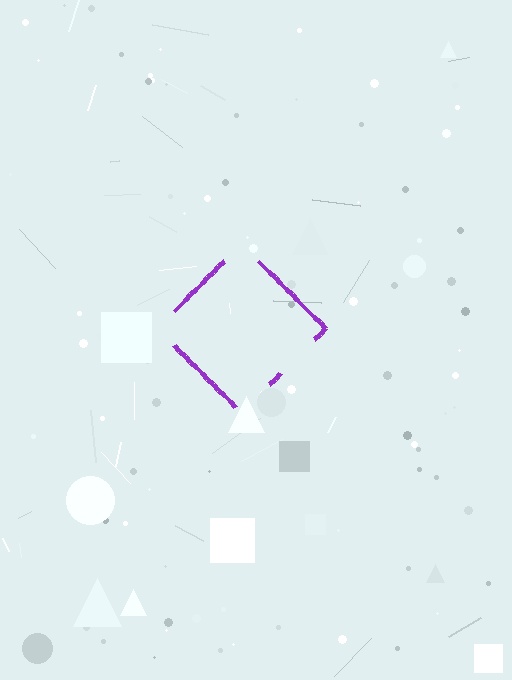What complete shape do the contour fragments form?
The contour fragments form a diamond.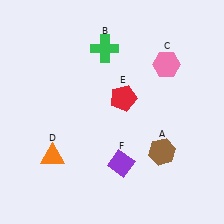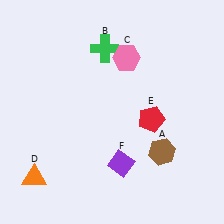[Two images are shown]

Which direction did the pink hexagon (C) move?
The pink hexagon (C) moved left.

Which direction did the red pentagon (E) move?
The red pentagon (E) moved right.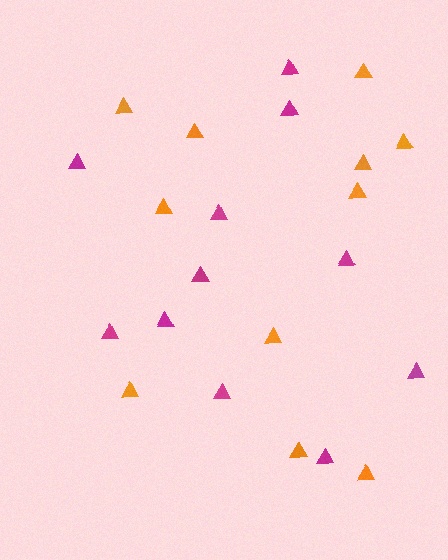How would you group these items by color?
There are 2 groups: one group of magenta triangles (11) and one group of orange triangles (11).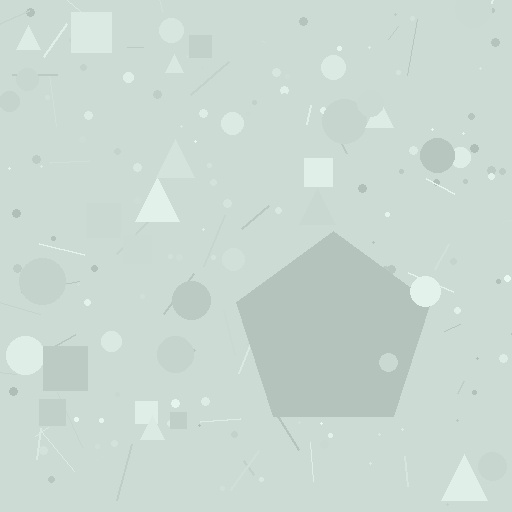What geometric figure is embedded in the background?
A pentagon is embedded in the background.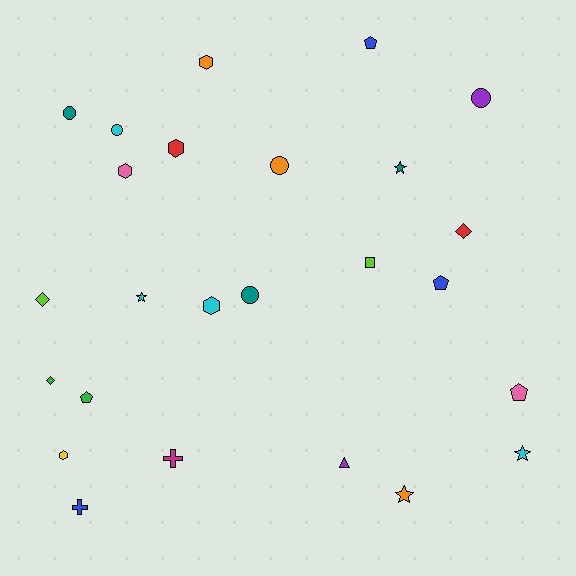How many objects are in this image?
There are 25 objects.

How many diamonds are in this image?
There are 3 diamonds.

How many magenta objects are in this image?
There is 1 magenta object.